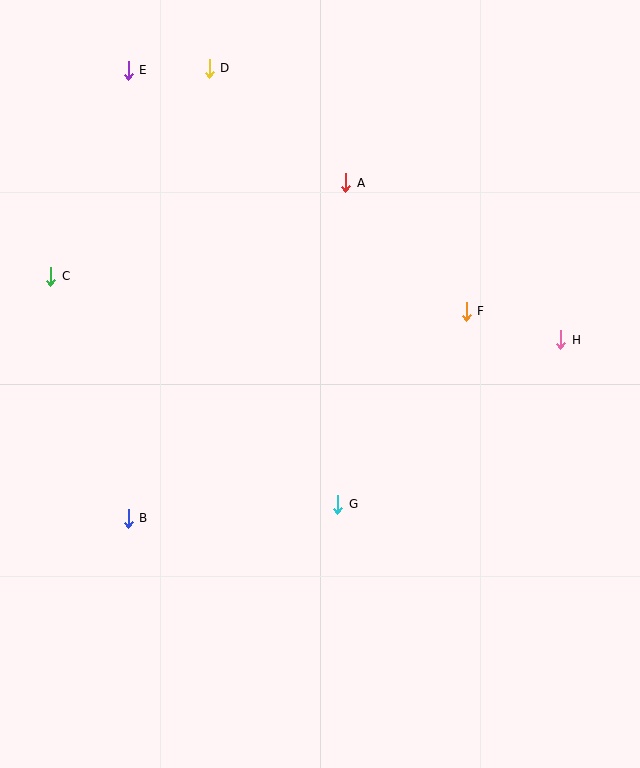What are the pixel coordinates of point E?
Point E is at (128, 70).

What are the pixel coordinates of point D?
Point D is at (209, 68).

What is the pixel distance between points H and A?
The distance between H and A is 266 pixels.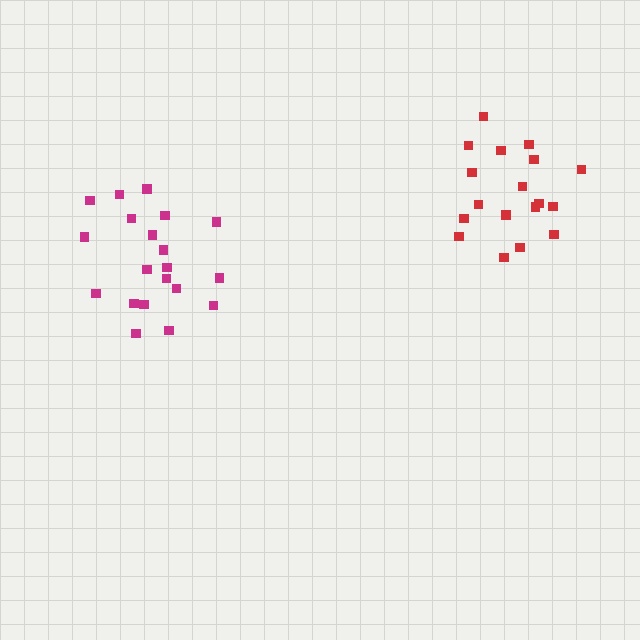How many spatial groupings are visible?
There are 2 spatial groupings.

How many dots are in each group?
Group 1: 20 dots, Group 2: 18 dots (38 total).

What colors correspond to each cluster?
The clusters are colored: magenta, red.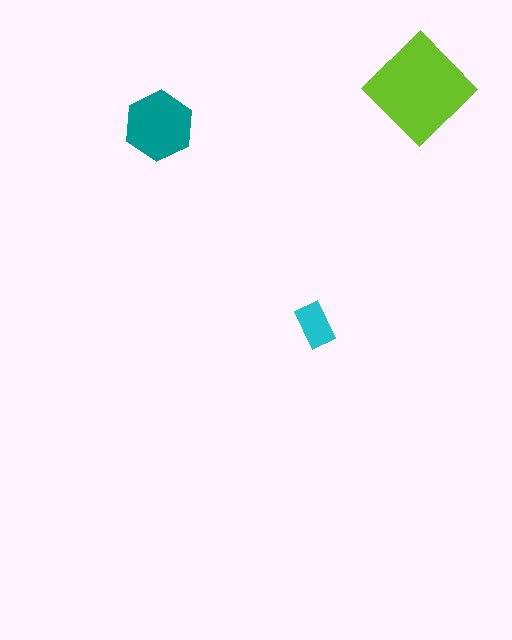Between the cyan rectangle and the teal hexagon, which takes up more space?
The teal hexagon.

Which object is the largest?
The lime diamond.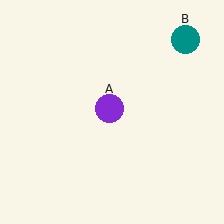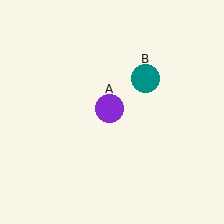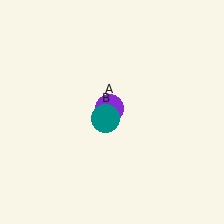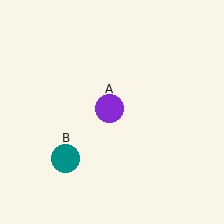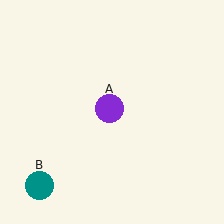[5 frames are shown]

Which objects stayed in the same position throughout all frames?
Purple circle (object A) remained stationary.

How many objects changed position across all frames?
1 object changed position: teal circle (object B).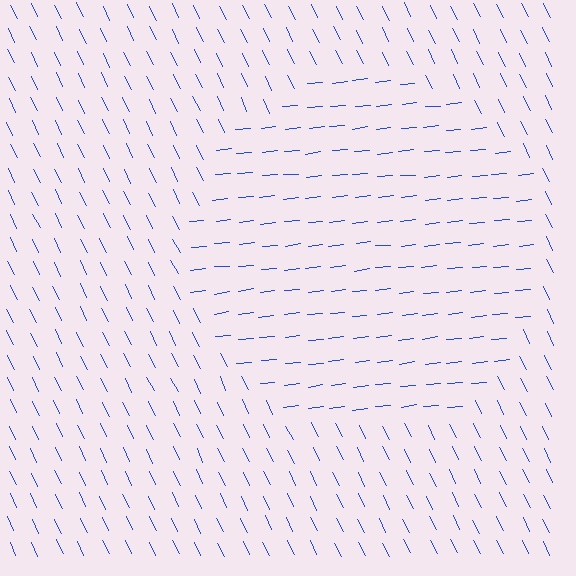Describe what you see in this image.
The image is filled with small blue line segments. A circle region in the image has lines oriented differently from the surrounding lines, creating a visible texture boundary.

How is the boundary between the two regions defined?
The boundary is defined purely by a change in line orientation (approximately 70 degrees difference). All lines are the same color and thickness.